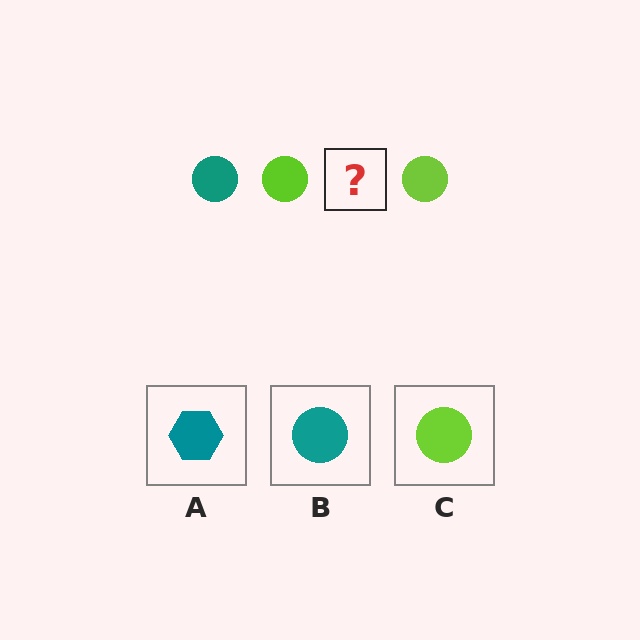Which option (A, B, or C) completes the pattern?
B.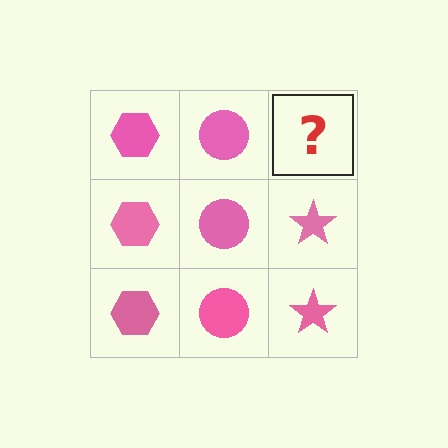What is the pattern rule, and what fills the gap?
The rule is that each column has a consistent shape. The gap should be filled with a pink star.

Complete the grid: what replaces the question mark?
The question mark should be replaced with a pink star.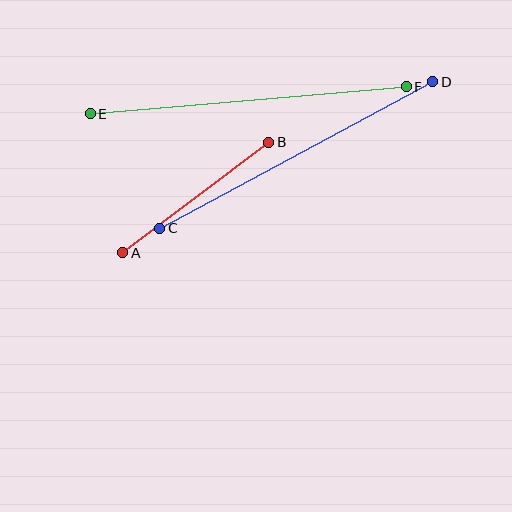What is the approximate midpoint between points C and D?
The midpoint is at approximately (296, 155) pixels.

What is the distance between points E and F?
The distance is approximately 317 pixels.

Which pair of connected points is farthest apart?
Points E and F are farthest apart.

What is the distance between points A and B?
The distance is approximately 183 pixels.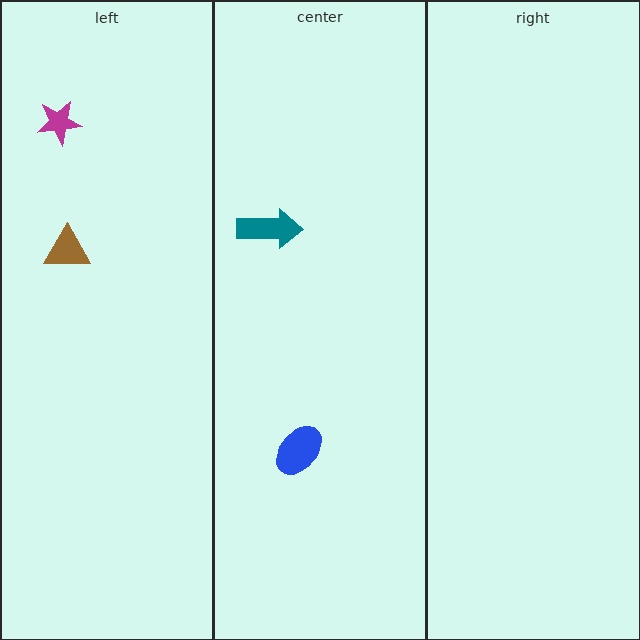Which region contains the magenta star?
The left region.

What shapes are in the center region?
The blue ellipse, the teal arrow.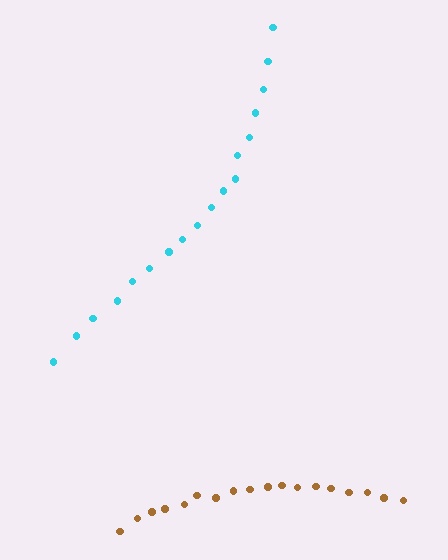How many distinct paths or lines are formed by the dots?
There are 2 distinct paths.